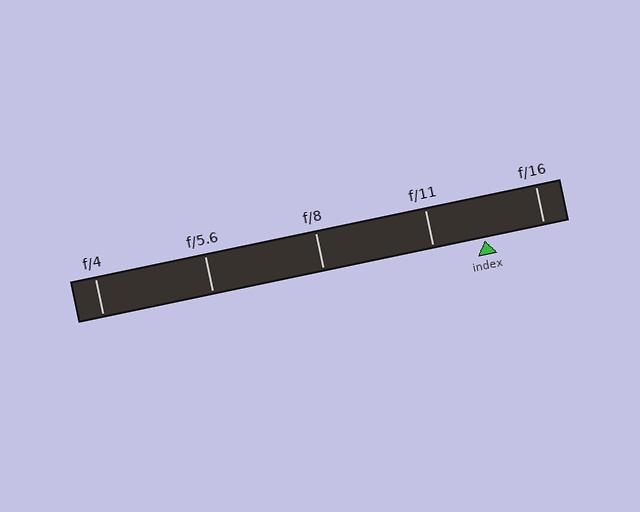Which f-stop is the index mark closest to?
The index mark is closest to f/11.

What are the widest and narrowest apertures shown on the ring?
The widest aperture shown is f/4 and the narrowest is f/16.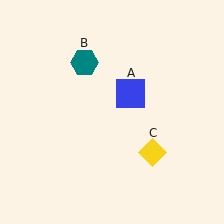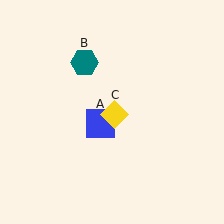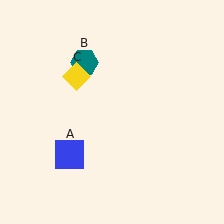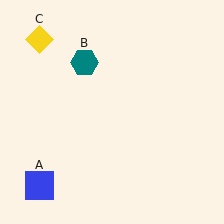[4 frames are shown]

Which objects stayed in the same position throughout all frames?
Teal hexagon (object B) remained stationary.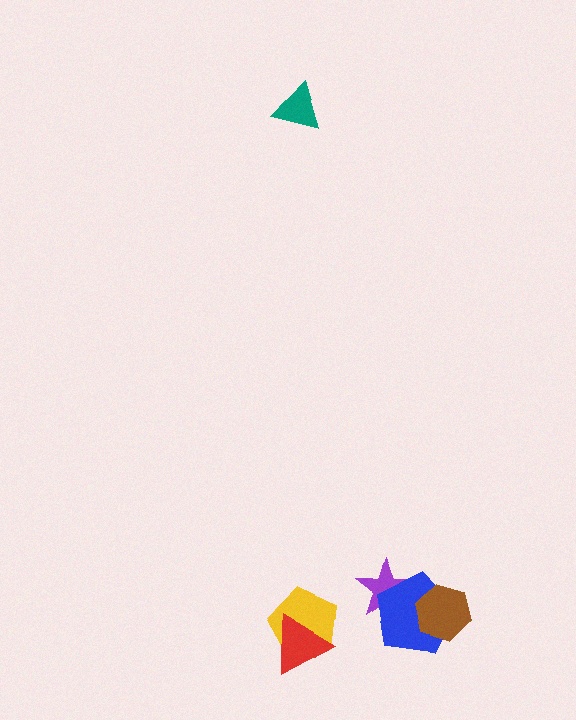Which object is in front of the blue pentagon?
The brown hexagon is in front of the blue pentagon.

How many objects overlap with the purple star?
1 object overlaps with the purple star.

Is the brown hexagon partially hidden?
No, no other shape covers it.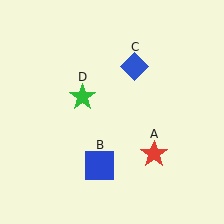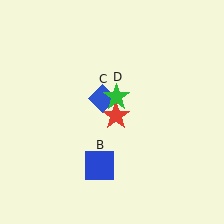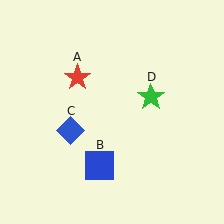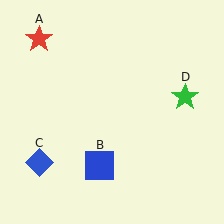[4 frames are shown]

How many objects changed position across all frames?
3 objects changed position: red star (object A), blue diamond (object C), green star (object D).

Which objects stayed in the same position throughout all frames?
Blue square (object B) remained stationary.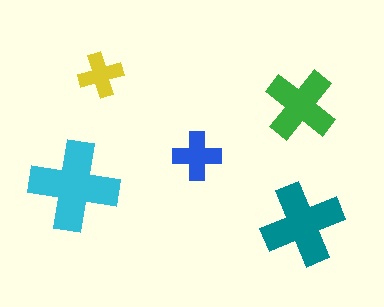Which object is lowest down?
The teal cross is bottommost.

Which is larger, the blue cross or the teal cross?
The teal one.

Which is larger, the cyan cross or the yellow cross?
The cyan one.